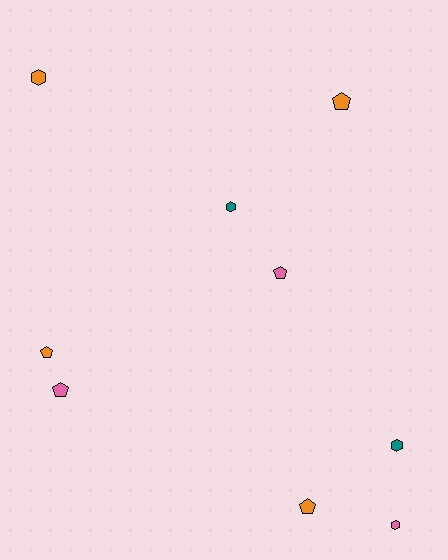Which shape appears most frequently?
Pentagon, with 5 objects.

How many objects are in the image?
There are 9 objects.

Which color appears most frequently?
Orange, with 4 objects.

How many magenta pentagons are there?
There are no magenta pentagons.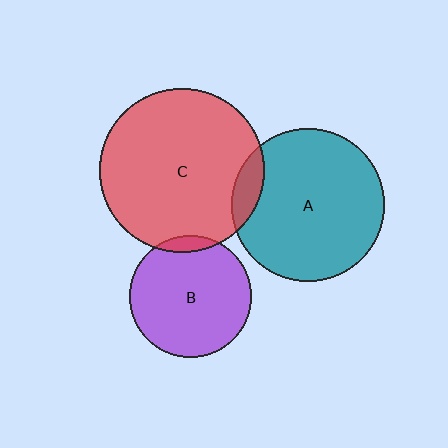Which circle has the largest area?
Circle C (red).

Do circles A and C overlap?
Yes.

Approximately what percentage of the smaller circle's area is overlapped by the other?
Approximately 10%.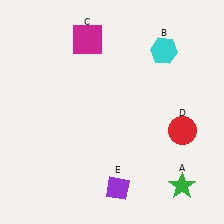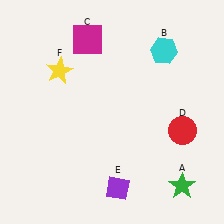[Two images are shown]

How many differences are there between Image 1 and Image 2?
There is 1 difference between the two images.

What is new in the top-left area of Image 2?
A yellow star (F) was added in the top-left area of Image 2.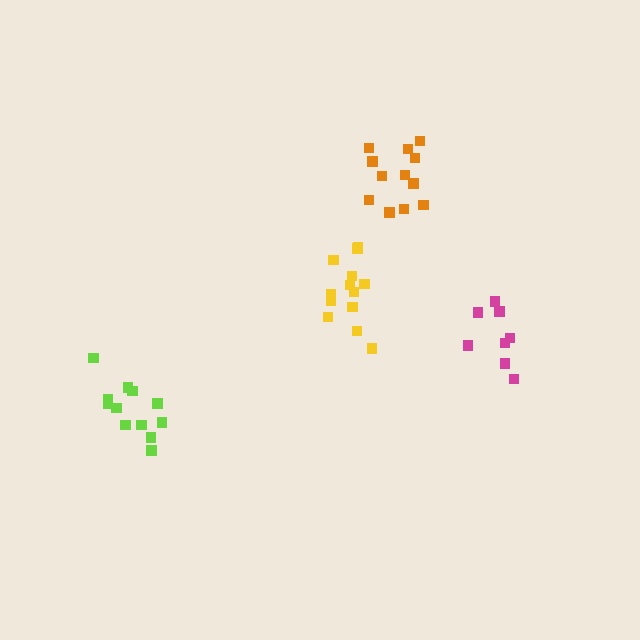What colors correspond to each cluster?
The clusters are colored: lime, yellow, orange, magenta.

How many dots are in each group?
Group 1: 12 dots, Group 2: 13 dots, Group 3: 12 dots, Group 4: 8 dots (45 total).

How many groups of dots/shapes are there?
There are 4 groups.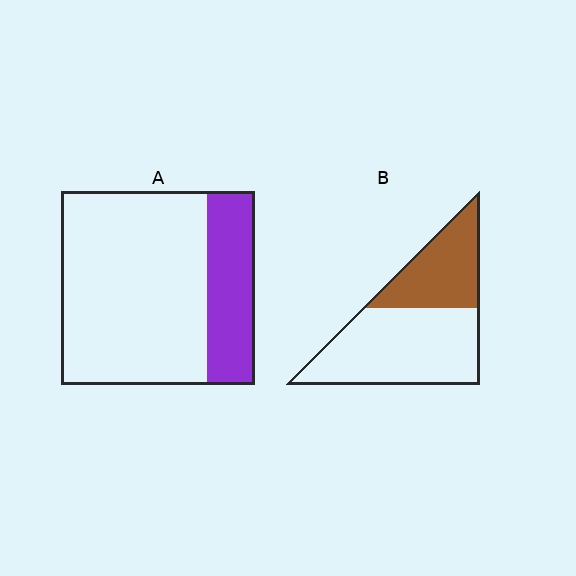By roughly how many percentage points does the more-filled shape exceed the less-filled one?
By roughly 10 percentage points (B over A).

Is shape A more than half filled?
No.